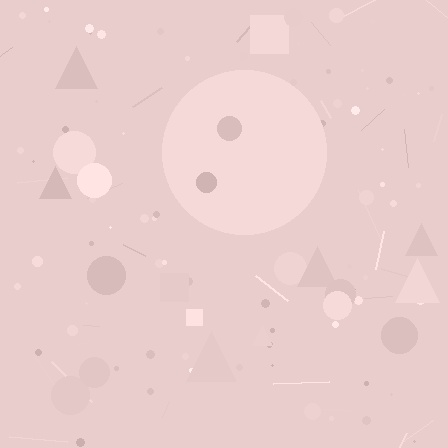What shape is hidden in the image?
A circle is hidden in the image.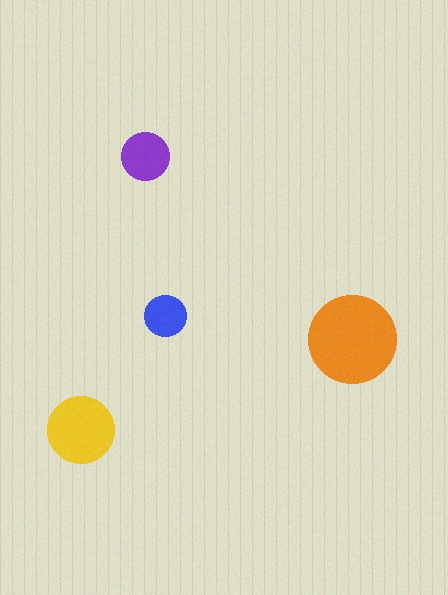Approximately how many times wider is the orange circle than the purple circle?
About 2 times wider.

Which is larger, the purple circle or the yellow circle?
The yellow one.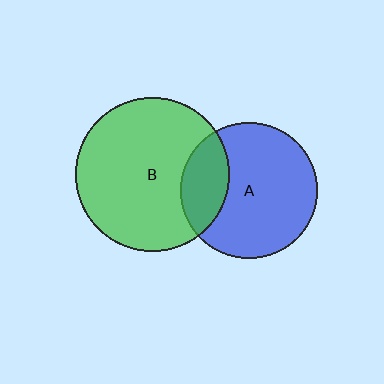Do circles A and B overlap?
Yes.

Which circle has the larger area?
Circle B (green).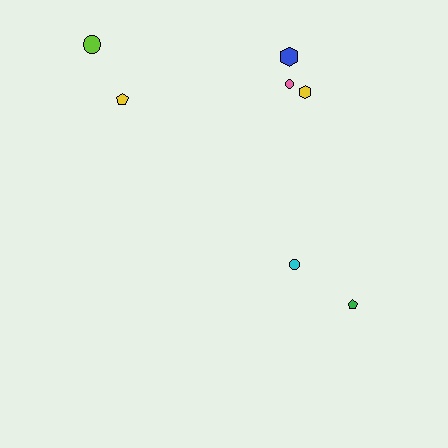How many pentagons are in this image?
There are 2 pentagons.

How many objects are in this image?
There are 7 objects.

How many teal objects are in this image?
There are no teal objects.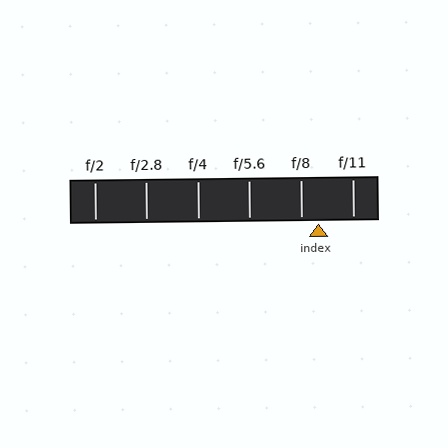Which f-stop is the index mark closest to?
The index mark is closest to f/8.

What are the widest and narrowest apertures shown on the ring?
The widest aperture shown is f/2 and the narrowest is f/11.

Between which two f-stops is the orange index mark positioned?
The index mark is between f/8 and f/11.